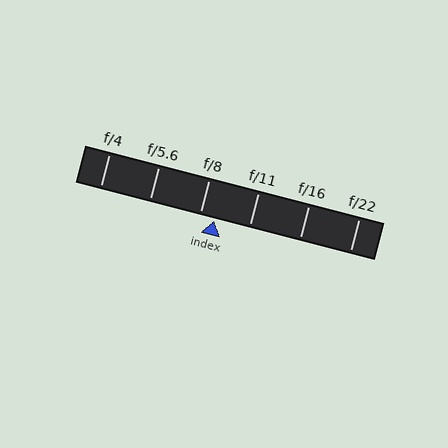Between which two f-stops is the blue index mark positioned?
The index mark is between f/8 and f/11.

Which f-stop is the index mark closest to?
The index mark is closest to f/8.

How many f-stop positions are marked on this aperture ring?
There are 6 f-stop positions marked.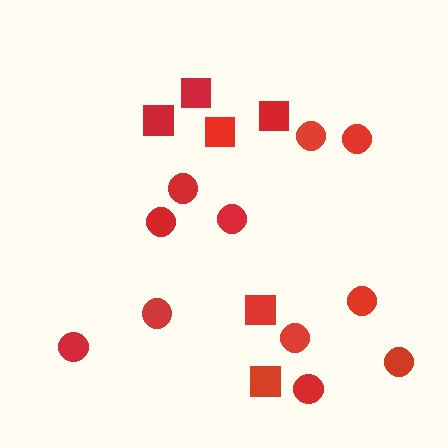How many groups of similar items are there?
There are 2 groups: one group of circles (11) and one group of squares (6).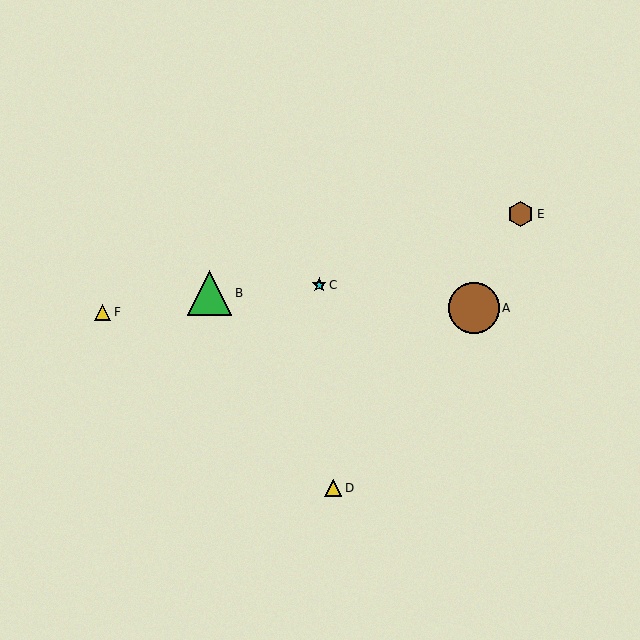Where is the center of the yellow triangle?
The center of the yellow triangle is at (333, 488).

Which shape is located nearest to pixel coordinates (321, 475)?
The yellow triangle (labeled D) at (333, 488) is nearest to that location.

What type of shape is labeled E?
Shape E is a brown hexagon.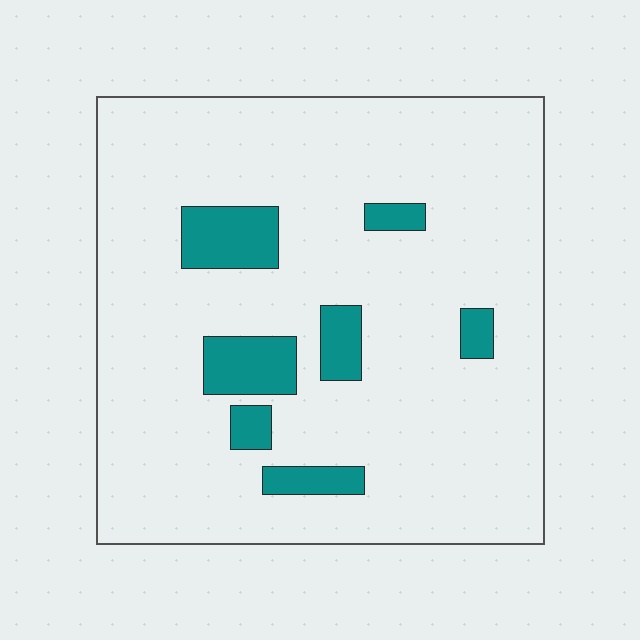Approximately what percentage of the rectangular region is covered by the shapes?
Approximately 10%.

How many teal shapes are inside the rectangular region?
7.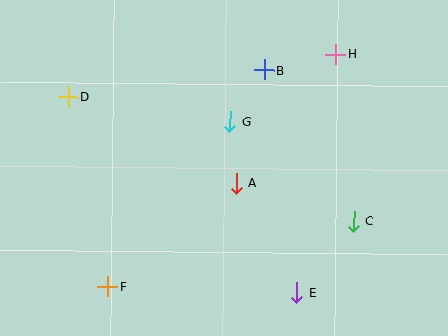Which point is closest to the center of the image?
Point A at (236, 184) is closest to the center.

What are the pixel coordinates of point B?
Point B is at (264, 70).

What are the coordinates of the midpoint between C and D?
The midpoint between C and D is at (211, 159).